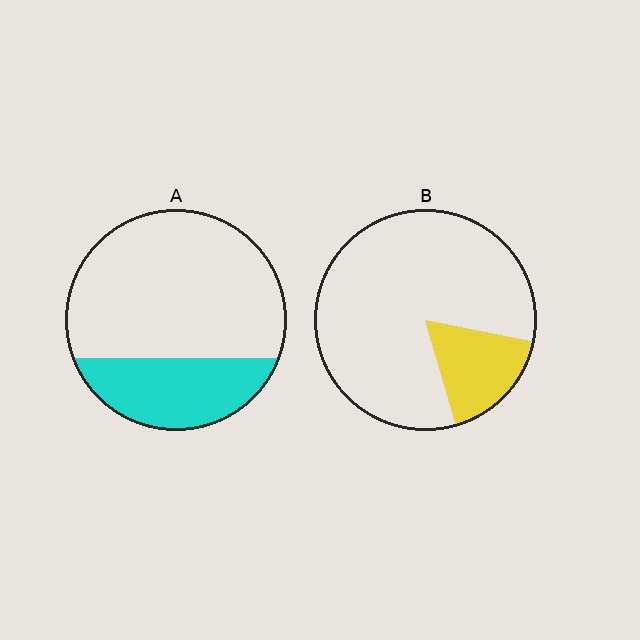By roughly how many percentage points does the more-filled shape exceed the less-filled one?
By roughly 10 percentage points (A over B).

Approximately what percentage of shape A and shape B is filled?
A is approximately 30% and B is approximately 15%.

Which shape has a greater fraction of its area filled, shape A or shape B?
Shape A.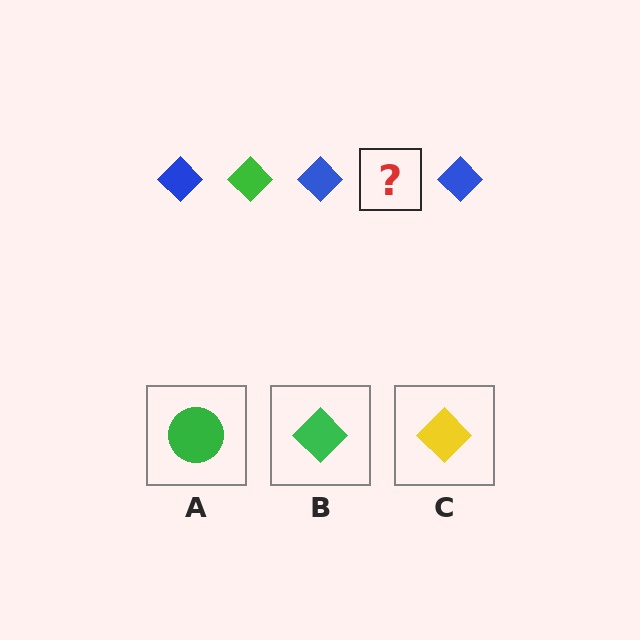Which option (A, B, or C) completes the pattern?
B.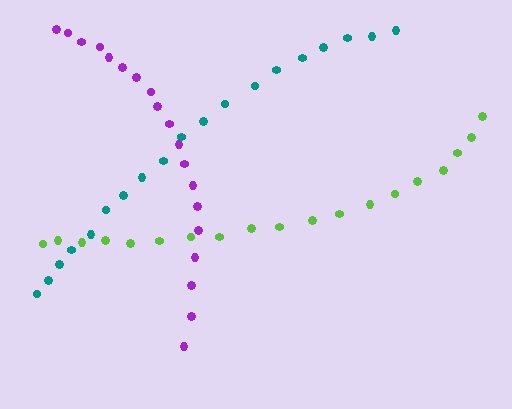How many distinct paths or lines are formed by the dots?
There are 3 distinct paths.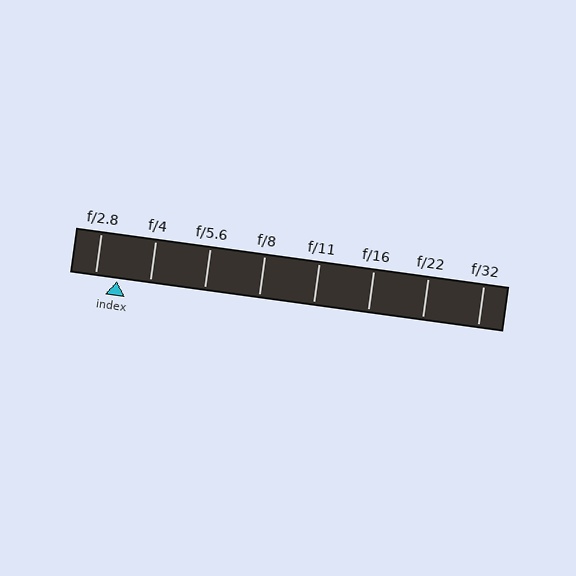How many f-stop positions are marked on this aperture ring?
There are 8 f-stop positions marked.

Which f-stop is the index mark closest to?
The index mark is closest to f/2.8.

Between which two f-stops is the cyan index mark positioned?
The index mark is between f/2.8 and f/4.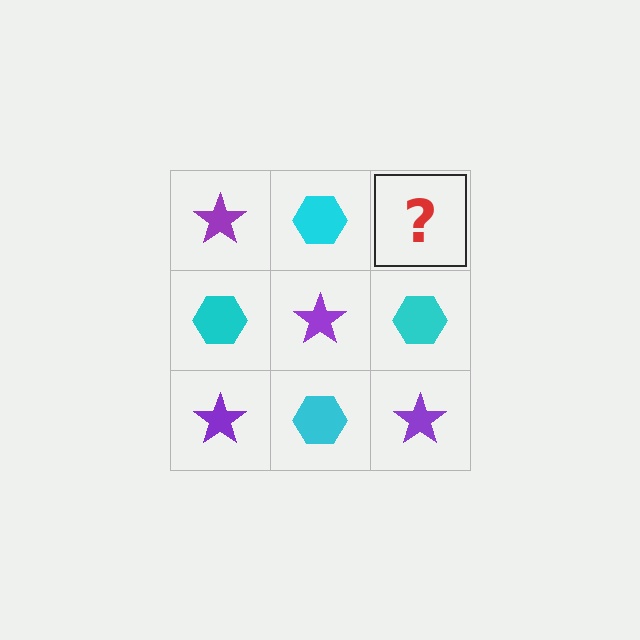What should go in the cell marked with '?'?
The missing cell should contain a purple star.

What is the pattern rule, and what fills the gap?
The rule is that it alternates purple star and cyan hexagon in a checkerboard pattern. The gap should be filled with a purple star.